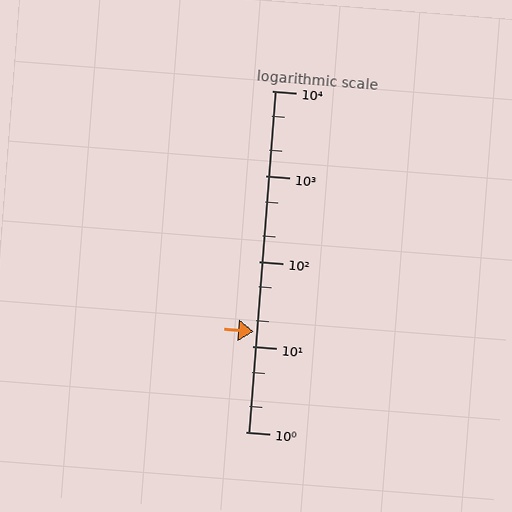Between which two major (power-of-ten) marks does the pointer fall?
The pointer is between 10 and 100.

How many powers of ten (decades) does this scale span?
The scale spans 4 decades, from 1 to 10000.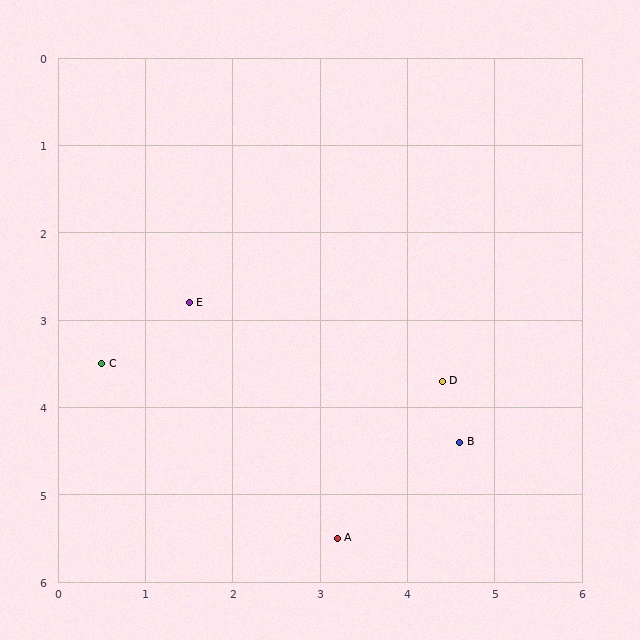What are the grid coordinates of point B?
Point B is at approximately (4.6, 4.4).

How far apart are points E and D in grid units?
Points E and D are about 3.0 grid units apart.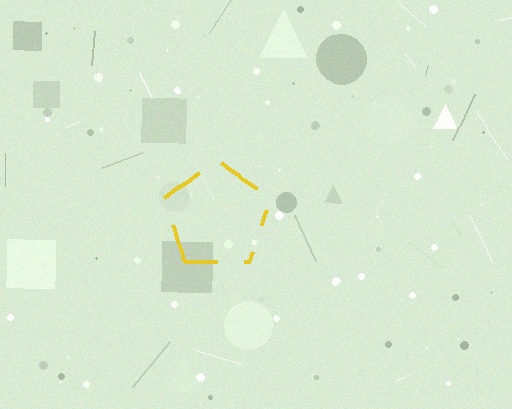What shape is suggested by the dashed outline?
The dashed outline suggests a pentagon.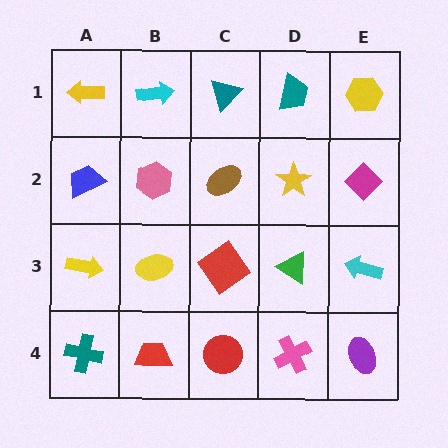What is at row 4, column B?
A red trapezoid.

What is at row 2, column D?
A yellow star.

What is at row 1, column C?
A teal triangle.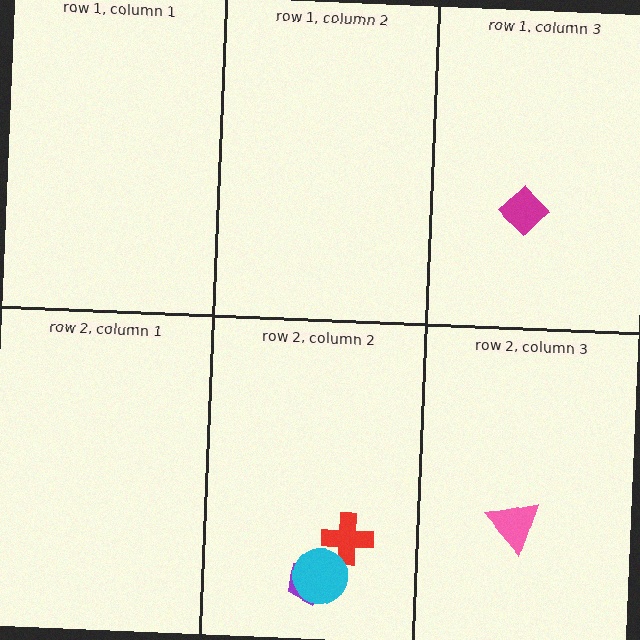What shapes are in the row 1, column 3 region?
The magenta diamond.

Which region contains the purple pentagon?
The row 2, column 2 region.